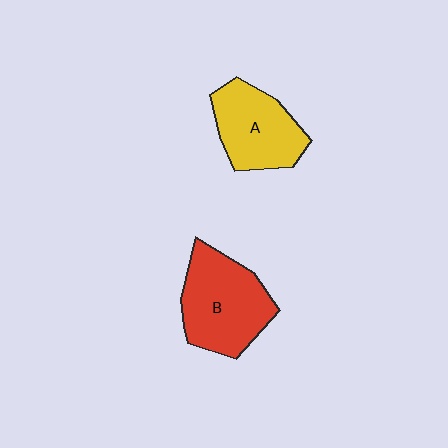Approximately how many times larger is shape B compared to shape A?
Approximately 1.2 times.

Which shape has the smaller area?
Shape A (yellow).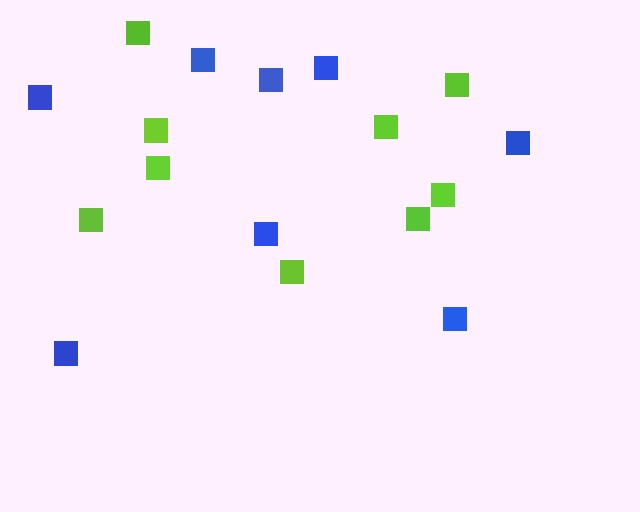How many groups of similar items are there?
There are 2 groups: one group of blue squares (8) and one group of lime squares (9).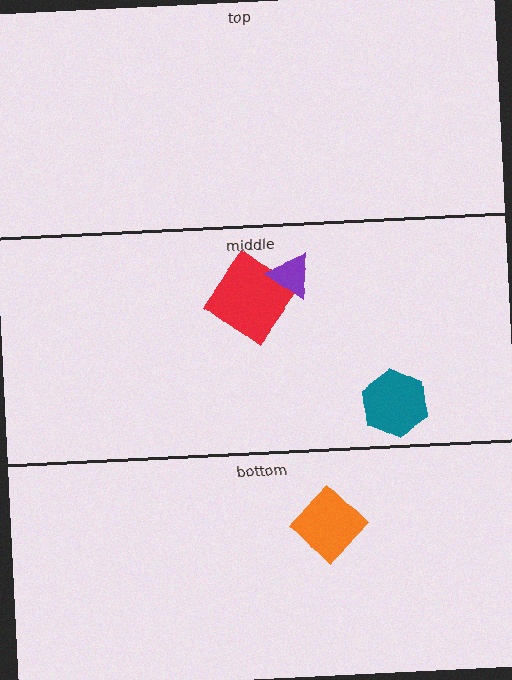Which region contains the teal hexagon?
The middle region.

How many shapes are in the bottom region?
1.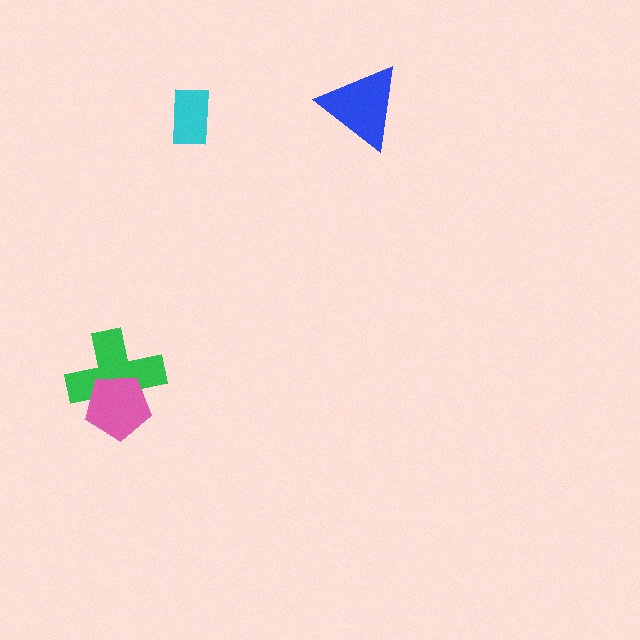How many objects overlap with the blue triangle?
0 objects overlap with the blue triangle.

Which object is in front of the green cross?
The pink pentagon is in front of the green cross.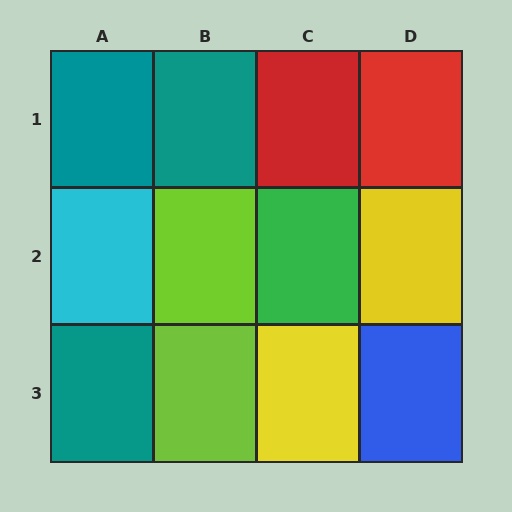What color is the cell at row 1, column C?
Red.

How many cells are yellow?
2 cells are yellow.